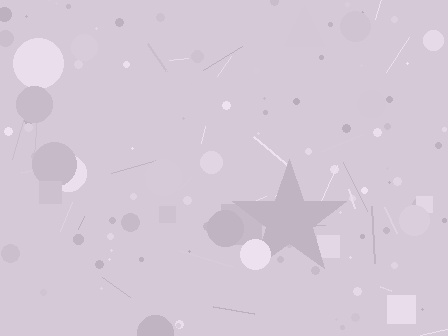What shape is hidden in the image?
A star is hidden in the image.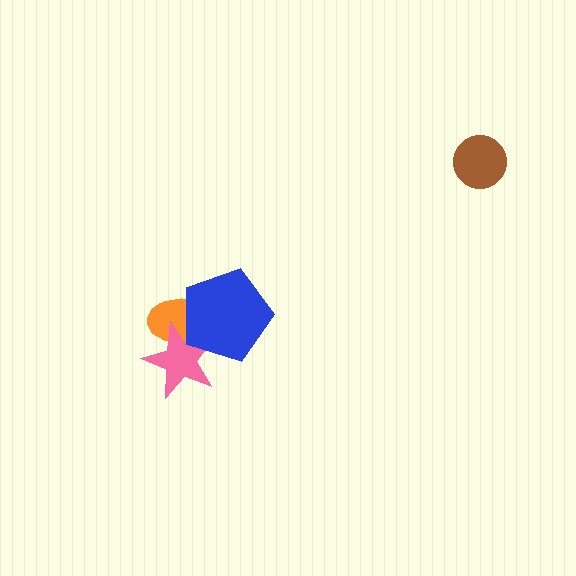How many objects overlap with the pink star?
2 objects overlap with the pink star.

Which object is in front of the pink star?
The blue pentagon is in front of the pink star.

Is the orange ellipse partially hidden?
Yes, it is partially covered by another shape.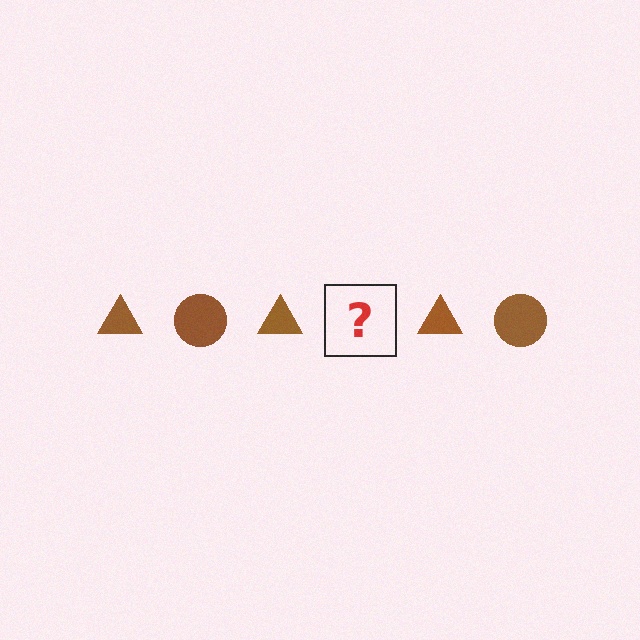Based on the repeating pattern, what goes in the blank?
The blank should be a brown circle.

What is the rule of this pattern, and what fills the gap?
The rule is that the pattern cycles through triangle, circle shapes in brown. The gap should be filled with a brown circle.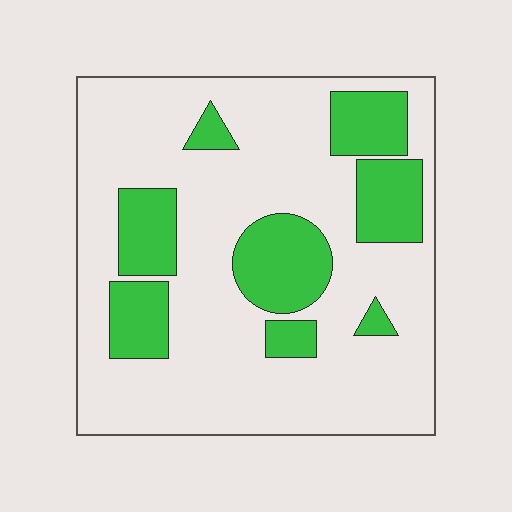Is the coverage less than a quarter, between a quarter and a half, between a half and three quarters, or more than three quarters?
Between a quarter and a half.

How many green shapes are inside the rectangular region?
8.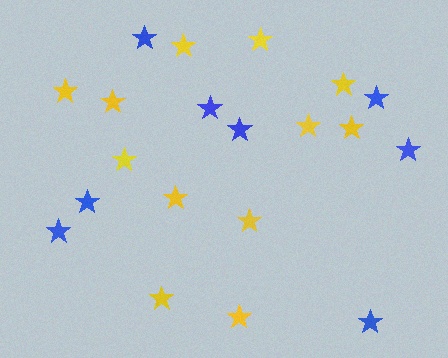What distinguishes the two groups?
There are 2 groups: one group of blue stars (8) and one group of yellow stars (12).